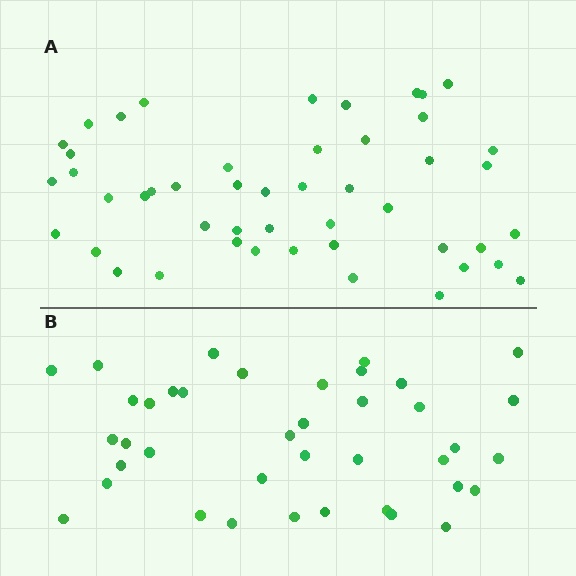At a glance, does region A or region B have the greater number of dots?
Region A (the top region) has more dots.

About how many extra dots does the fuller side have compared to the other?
Region A has roughly 8 or so more dots than region B.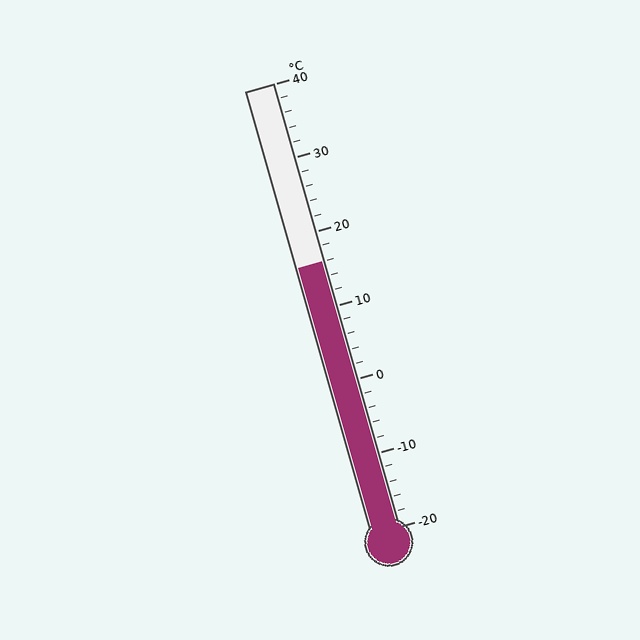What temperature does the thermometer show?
The thermometer shows approximately 16°C.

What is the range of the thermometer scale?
The thermometer scale ranges from -20°C to 40°C.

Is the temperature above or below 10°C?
The temperature is above 10°C.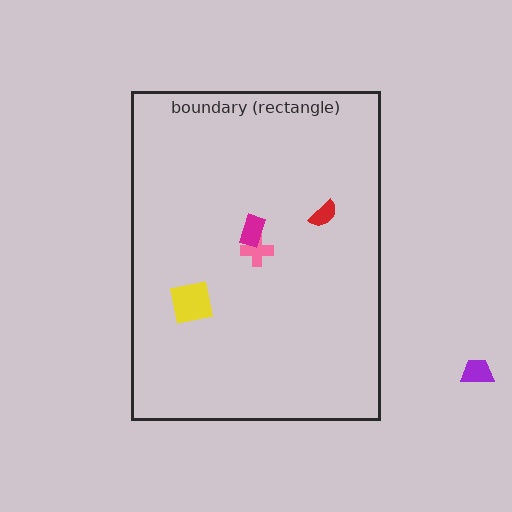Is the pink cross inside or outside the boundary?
Inside.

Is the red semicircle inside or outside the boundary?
Inside.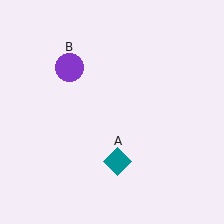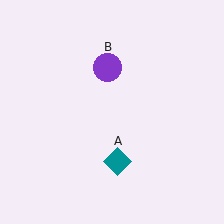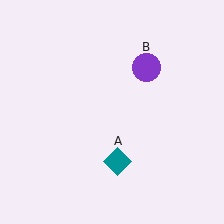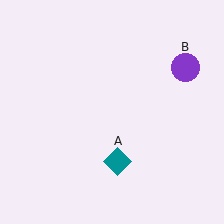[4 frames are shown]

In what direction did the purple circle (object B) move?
The purple circle (object B) moved right.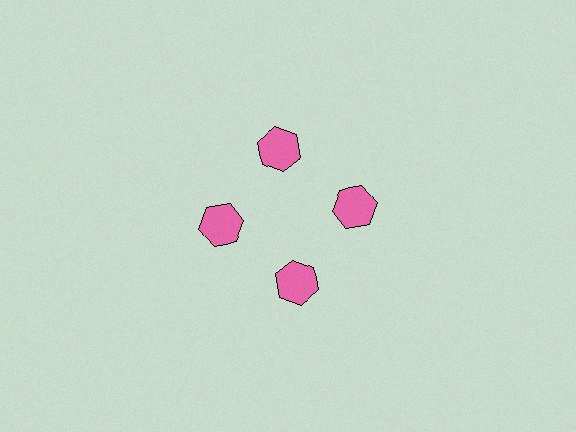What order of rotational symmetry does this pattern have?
This pattern has 4-fold rotational symmetry.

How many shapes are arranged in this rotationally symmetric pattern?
There are 4 shapes, arranged in 4 groups of 1.